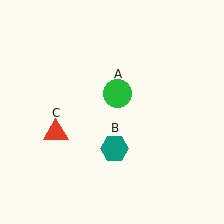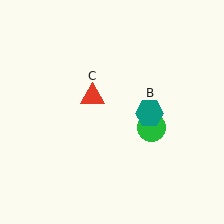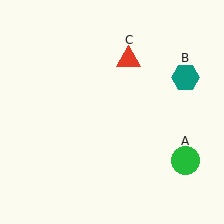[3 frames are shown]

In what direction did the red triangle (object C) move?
The red triangle (object C) moved up and to the right.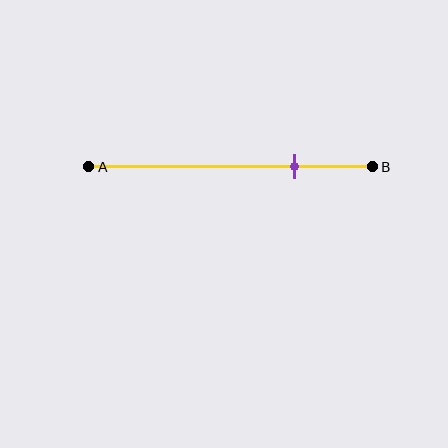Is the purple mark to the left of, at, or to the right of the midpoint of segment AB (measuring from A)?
The purple mark is to the right of the midpoint of segment AB.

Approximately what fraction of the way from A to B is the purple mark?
The purple mark is approximately 70% of the way from A to B.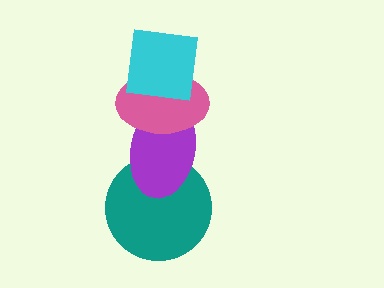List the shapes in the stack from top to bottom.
From top to bottom: the cyan square, the pink ellipse, the purple ellipse, the teal circle.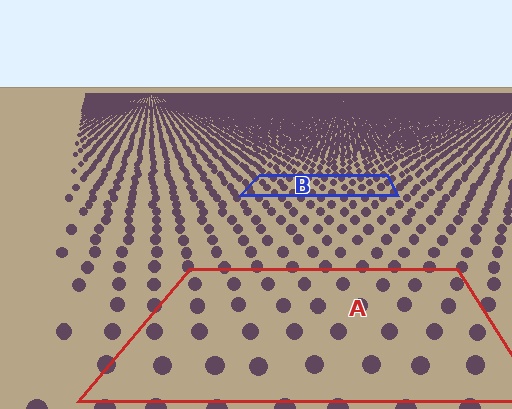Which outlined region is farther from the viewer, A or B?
Region B is farther from the viewer — the texture elements inside it appear smaller and more densely packed.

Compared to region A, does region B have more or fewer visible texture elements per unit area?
Region B has more texture elements per unit area — they are packed more densely because it is farther away.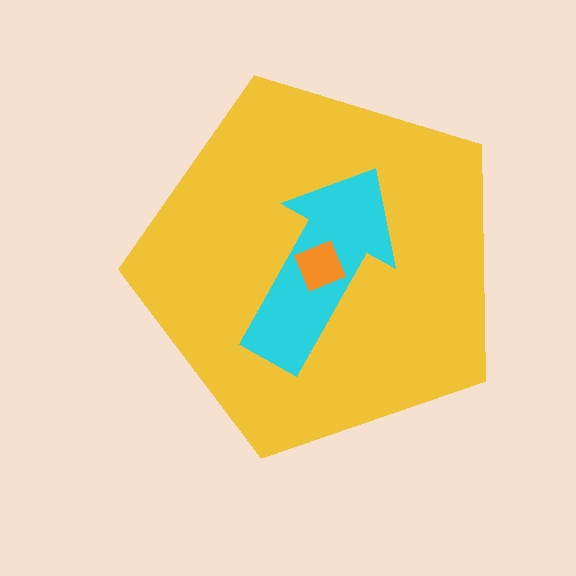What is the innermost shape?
The orange square.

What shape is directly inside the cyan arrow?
The orange square.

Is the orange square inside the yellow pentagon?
Yes.